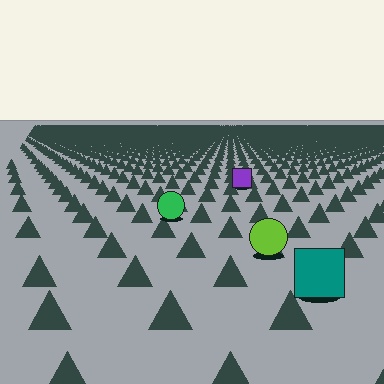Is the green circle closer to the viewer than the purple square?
Yes. The green circle is closer — you can tell from the texture gradient: the ground texture is coarser near it.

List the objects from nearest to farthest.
From nearest to farthest: the teal square, the lime circle, the green circle, the purple square.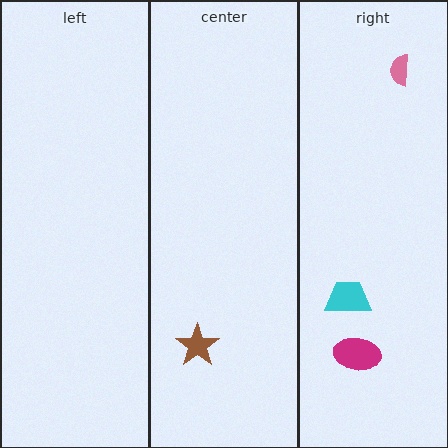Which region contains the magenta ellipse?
The right region.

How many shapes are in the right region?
3.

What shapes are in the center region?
The brown star.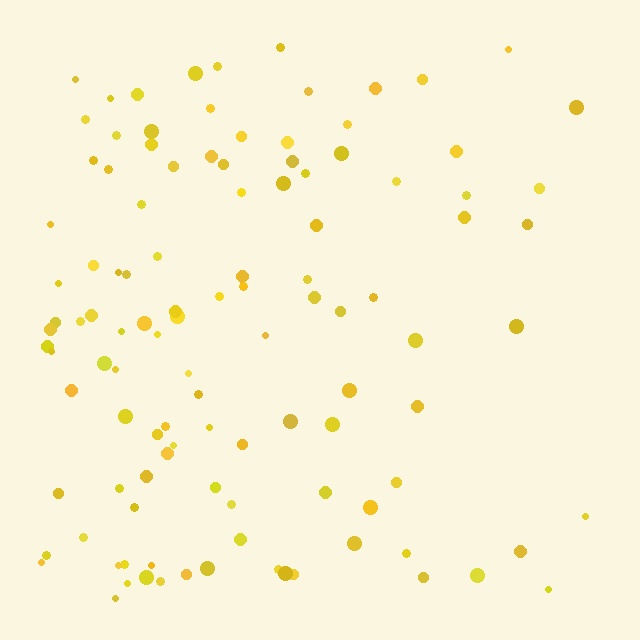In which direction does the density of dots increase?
From right to left, with the left side densest.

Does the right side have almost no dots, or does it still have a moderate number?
Still a moderate number, just noticeably fewer than the left.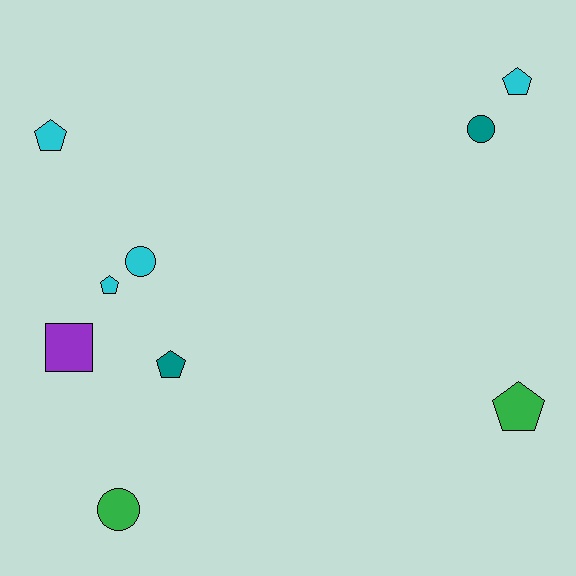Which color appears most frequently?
Cyan, with 4 objects.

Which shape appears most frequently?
Pentagon, with 5 objects.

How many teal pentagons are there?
There is 1 teal pentagon.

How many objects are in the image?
There are 9 objects.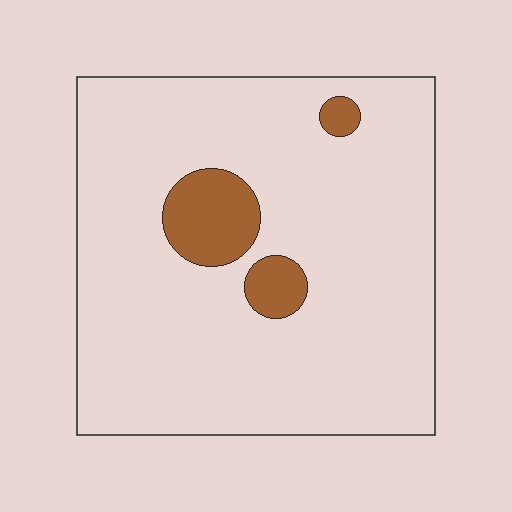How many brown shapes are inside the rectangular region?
3.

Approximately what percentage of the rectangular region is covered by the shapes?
Approximately 10%.